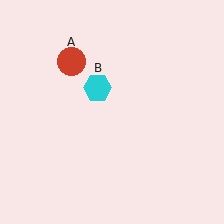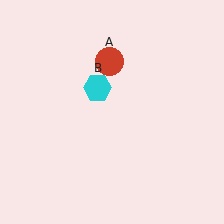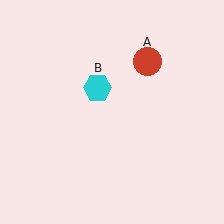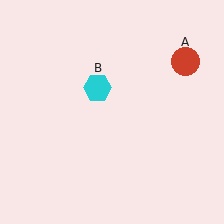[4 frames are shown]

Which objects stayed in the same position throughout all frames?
Cyan hexagon (object B) remained stationary.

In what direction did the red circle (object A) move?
The red circle (object A) moved right.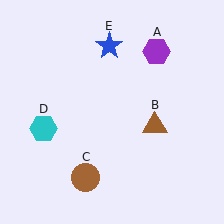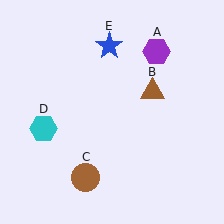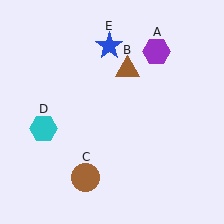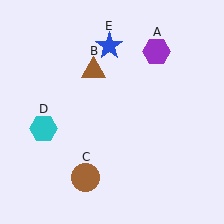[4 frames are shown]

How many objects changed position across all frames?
1 object changed position: brown triangle (object B).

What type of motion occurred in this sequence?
The brown triangle (object B) rotated counterclockwise around the center of the scene.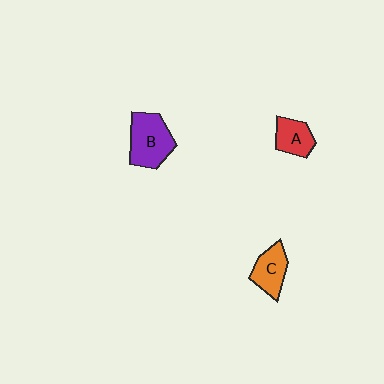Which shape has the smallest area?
Shape A (red).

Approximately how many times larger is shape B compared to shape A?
Approximately 1.6 times.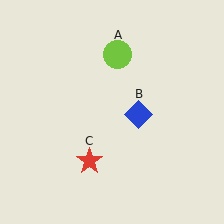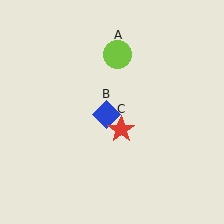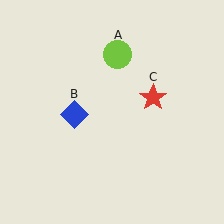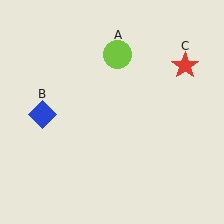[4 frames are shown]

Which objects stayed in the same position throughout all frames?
Lime circle (object A) remained stationary.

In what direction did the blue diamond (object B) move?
The blue diamond (object B) moved left.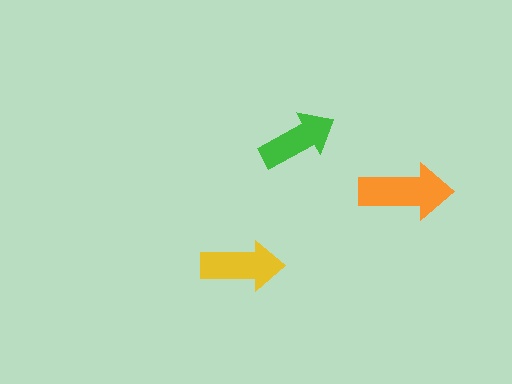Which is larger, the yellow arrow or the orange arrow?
The orange one.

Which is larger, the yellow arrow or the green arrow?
The yellow one.